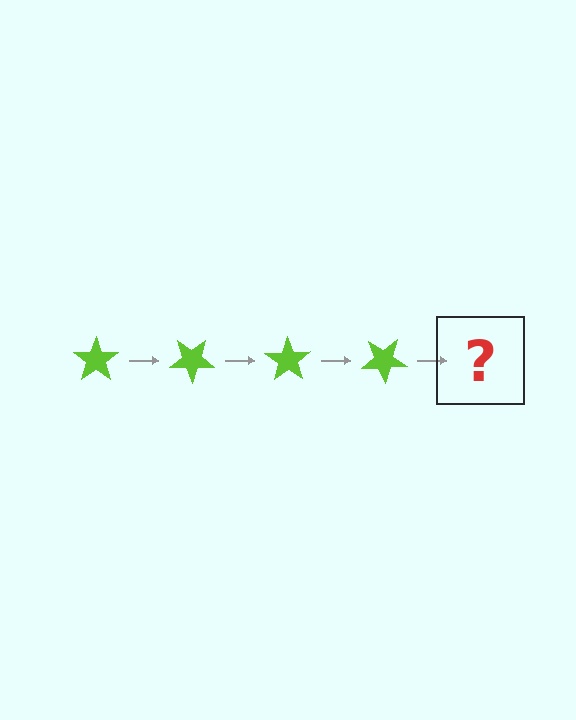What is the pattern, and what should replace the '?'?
The pattern is that the star rotates 35 degrees each step. The '?' should be a lime star rotated 140 degrees.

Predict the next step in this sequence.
The next step is a lime star rotated 140 degrees.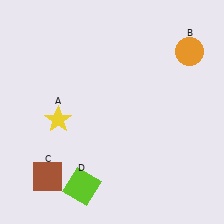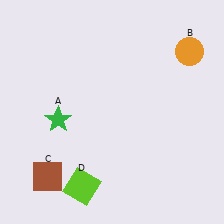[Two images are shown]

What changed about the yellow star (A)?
In Image 1, A is yellow. In Image 2, it changed to green.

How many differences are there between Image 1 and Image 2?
There is 1 difference between the two images.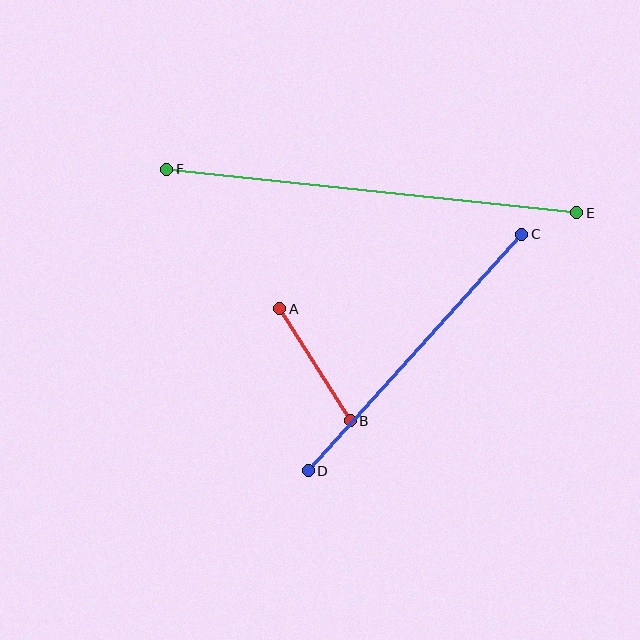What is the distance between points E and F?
The distance is approximately 412 pixels.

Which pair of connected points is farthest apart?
Points E and F are farthest apart.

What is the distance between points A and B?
The distance is approximately 132 pixels.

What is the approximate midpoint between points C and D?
The midpoint is at approximately (415, 352) pixels.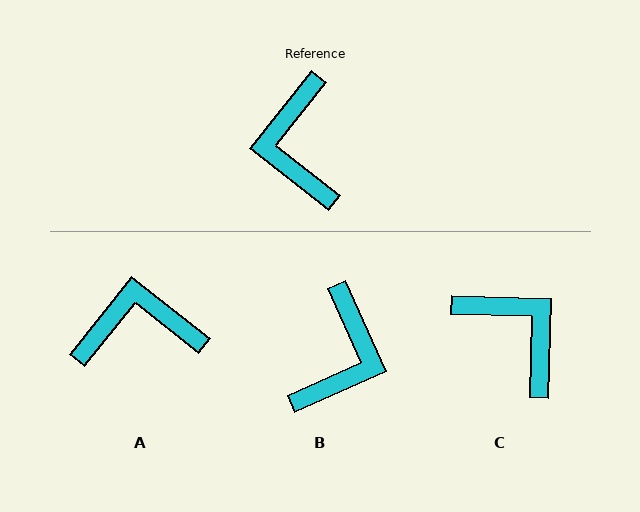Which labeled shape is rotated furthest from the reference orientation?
B, about 153 degrees away.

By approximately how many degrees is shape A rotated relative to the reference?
Approximately 90 degrees clockwise.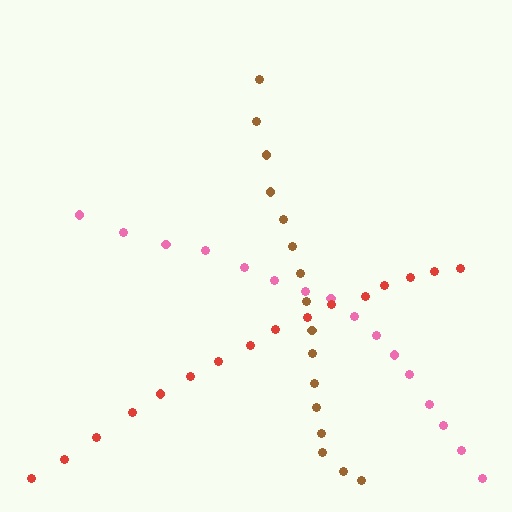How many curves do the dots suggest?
There are 3 distinct paths.